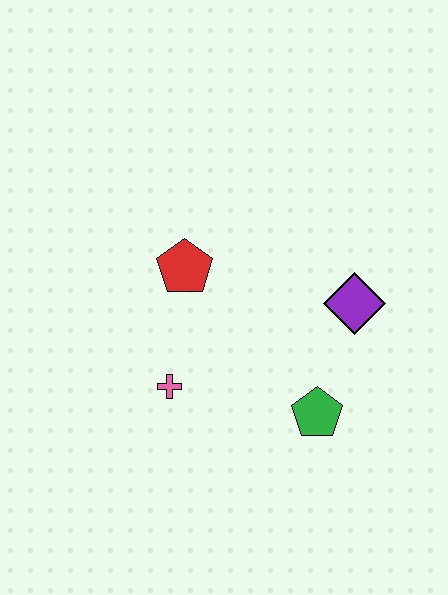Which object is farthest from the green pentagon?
The red pentagon is farthest from the green pentagon.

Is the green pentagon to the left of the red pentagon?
No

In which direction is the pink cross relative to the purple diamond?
The pink cross is to the left of the purple diamond.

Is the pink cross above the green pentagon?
Yes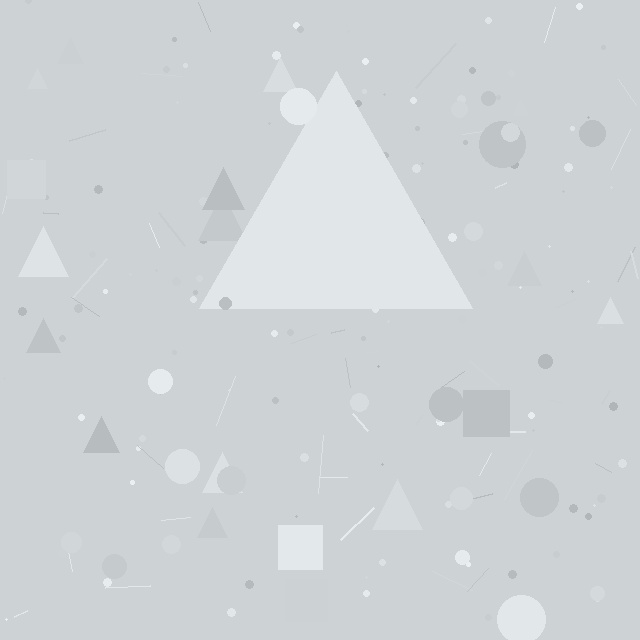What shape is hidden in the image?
A triangle is hidden in the image.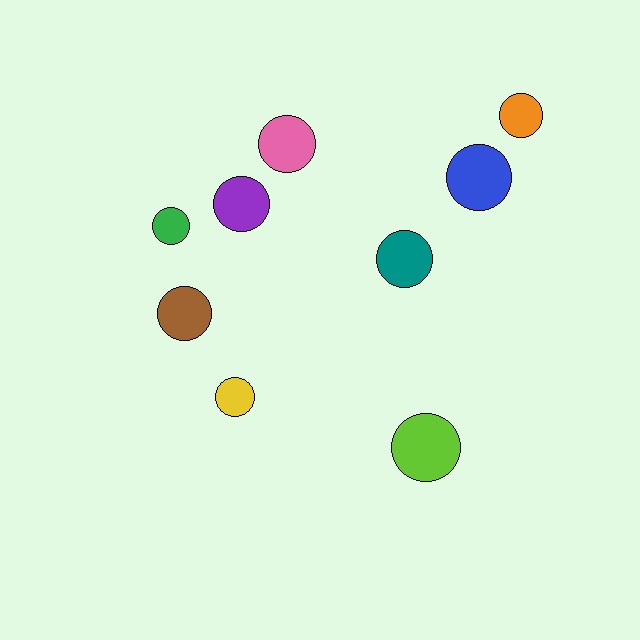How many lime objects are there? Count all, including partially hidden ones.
There is 1 lime object.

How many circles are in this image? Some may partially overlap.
There are 9 circles.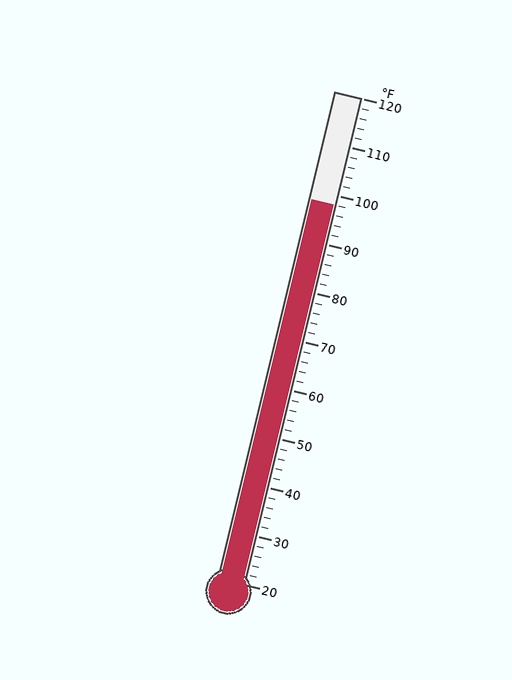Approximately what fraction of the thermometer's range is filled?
The thermometer is filled to approximately 80% of its range.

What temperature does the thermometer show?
The thermometer shows approximately 98°F.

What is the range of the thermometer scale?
The thermometer scale ranges from 20°F to 120°F.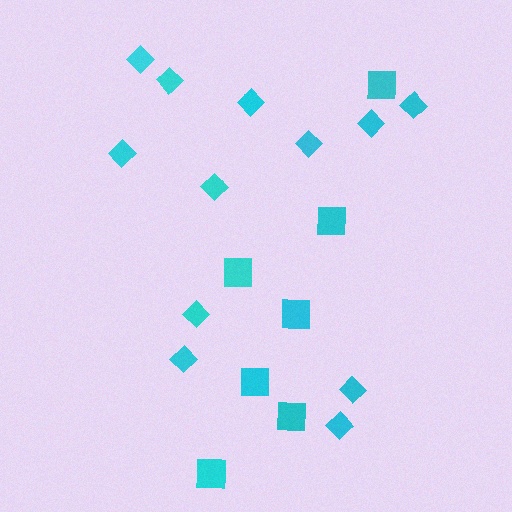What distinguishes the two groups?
There are 2 groups: one group of squares (7) and one group of diamonds (12).